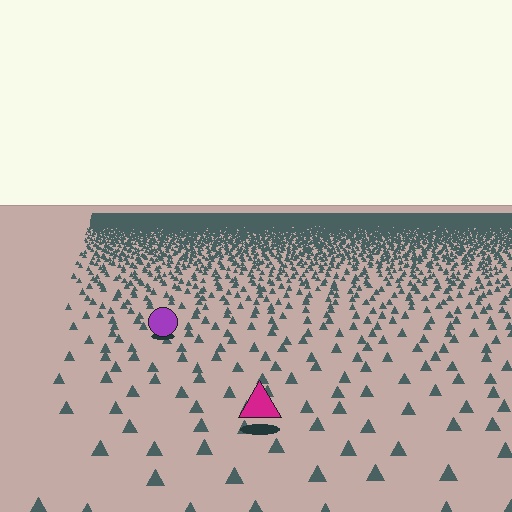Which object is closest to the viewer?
The magenta triangle is closest. The texture marks near it are larger and more spread out.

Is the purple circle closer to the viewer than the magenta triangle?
No. The magenta triangle is closer — you can tell from the texture gradient: the ground texture is coarser near it.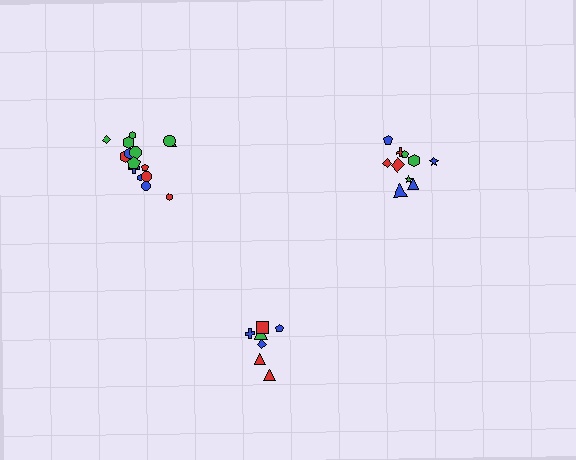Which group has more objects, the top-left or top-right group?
The top-left group.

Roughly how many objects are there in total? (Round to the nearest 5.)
Roughly 30 objects in total.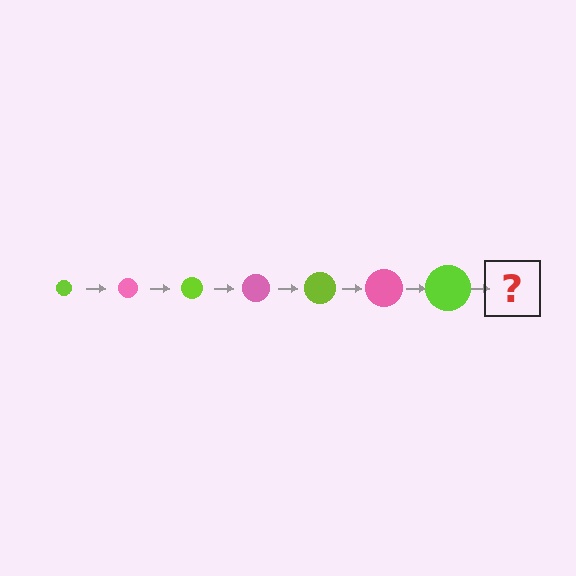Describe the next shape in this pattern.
It should be a pink circle, larger than the previous one.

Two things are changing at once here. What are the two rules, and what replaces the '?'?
The two rules are that the circle grows larger each step and the color cycles through lime and pink. The '?' should be a pink circle, larger than the previous one.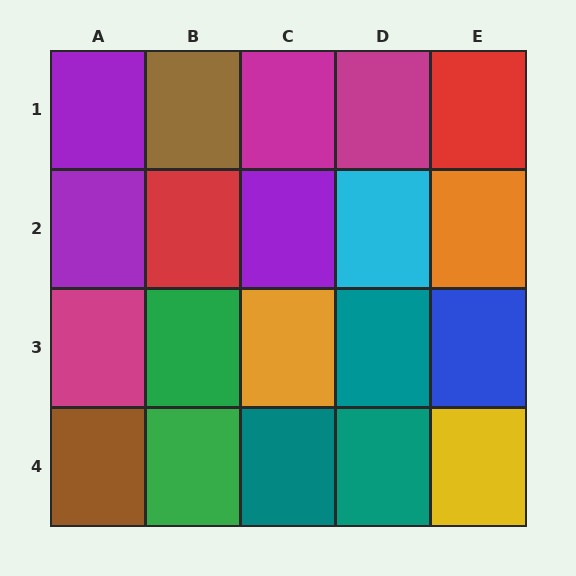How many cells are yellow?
1 cell is yellow.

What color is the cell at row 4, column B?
Green.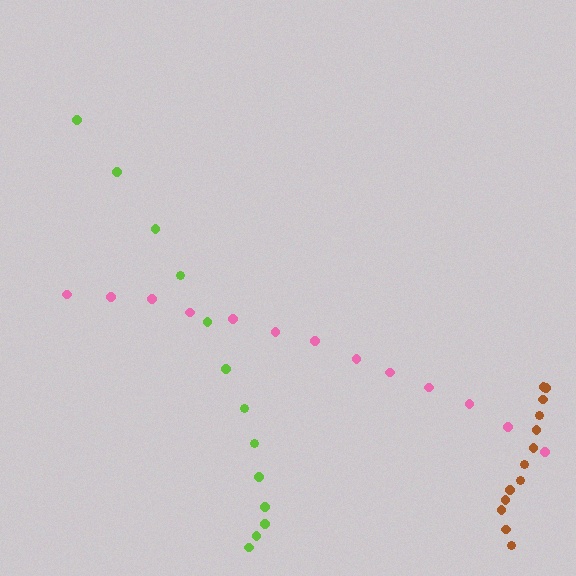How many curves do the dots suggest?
There are 3 distinct paths.